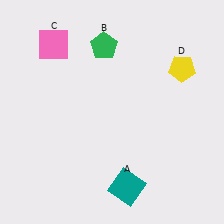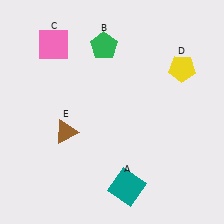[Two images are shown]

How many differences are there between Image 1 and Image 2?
There is 1 difference between the two images.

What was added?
A brown triangle (E) was added in Image 2.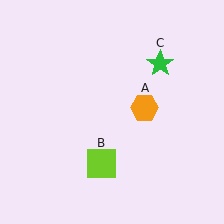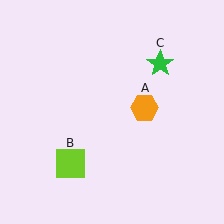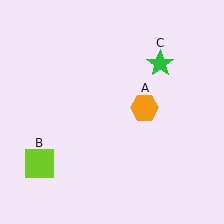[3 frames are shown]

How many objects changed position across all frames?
1 object changed position: lime square (object B).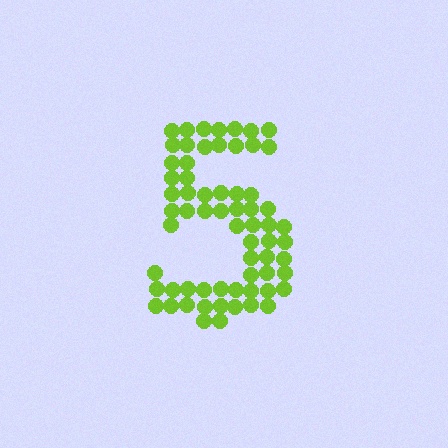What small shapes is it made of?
It is made of small circles.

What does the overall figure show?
The overall figure shows the digit 5.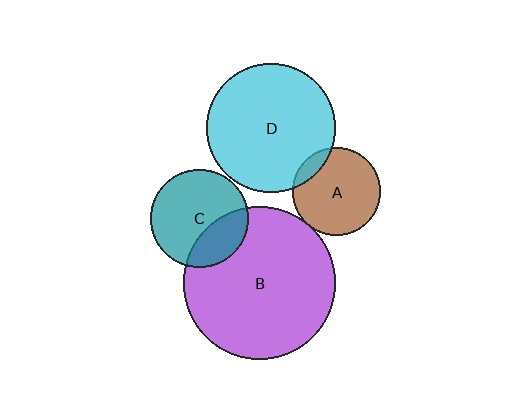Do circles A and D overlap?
Yes.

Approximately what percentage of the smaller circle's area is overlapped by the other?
Approximately 10%.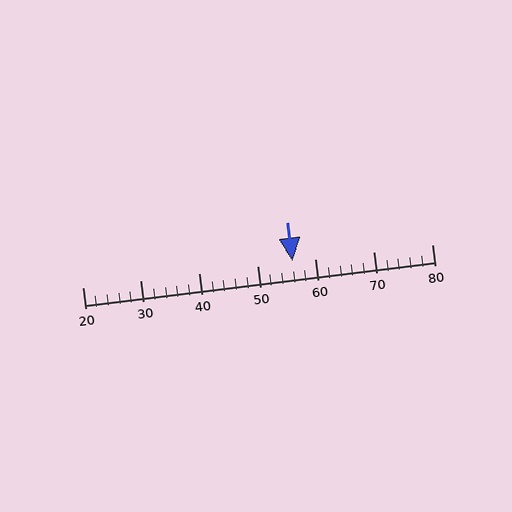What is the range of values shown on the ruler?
The ruler shows values from 20 to 80.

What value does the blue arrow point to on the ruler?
The blue arrow points to approximately 56.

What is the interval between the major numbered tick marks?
The major tick marks are spaced 10 units apart.